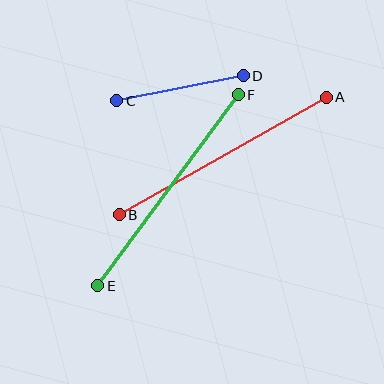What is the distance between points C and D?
The distance is approximately 129 pixels.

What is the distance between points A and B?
The distance is approximately 238 pixels.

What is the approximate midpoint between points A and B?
The midpoint is at approximately (223, 156) pixels.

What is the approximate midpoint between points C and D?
The midpoint is at approximately (180, 88) pixels.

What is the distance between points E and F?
The distance is approximately 237 pixels.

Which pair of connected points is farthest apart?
Points A and B are farthest apart.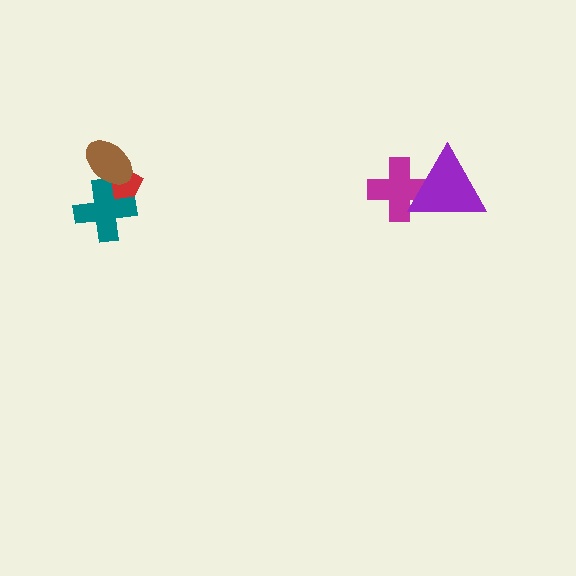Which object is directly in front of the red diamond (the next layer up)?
The teal cross is directly in front of the red diamond.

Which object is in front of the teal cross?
The brown ellipse is in front of the teal cross.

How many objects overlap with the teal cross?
2 objects overlap with the teal cross.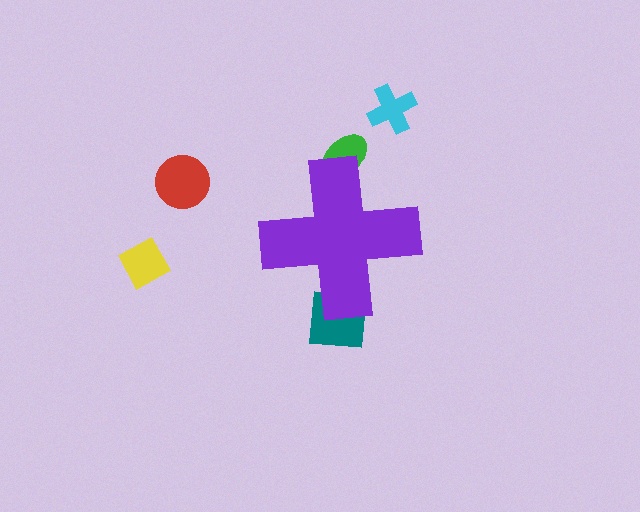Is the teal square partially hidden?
Yes, the teal square is partially hidden behind the purple cross.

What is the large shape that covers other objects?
A purple cross.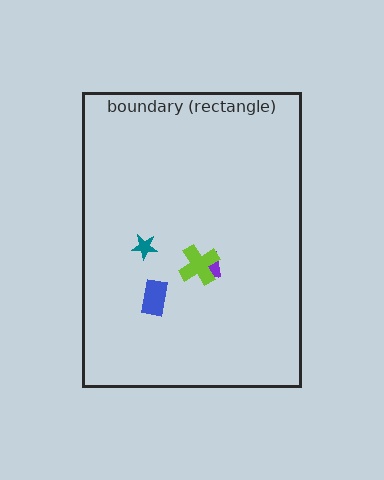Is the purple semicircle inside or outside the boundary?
Inside.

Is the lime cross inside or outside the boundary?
Inside.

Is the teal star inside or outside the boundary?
Inside.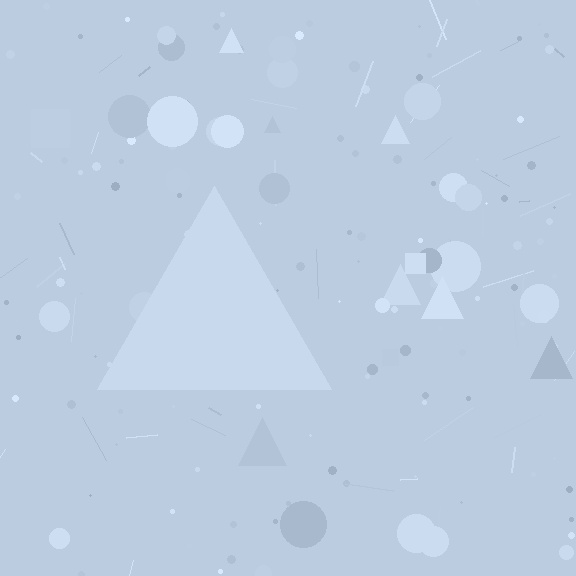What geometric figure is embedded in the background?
A triangle is embedded in the background.